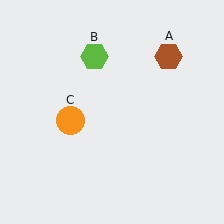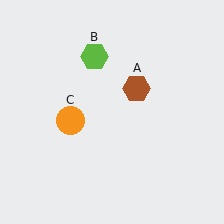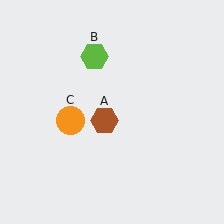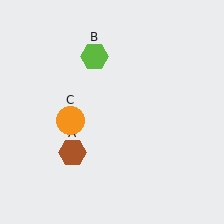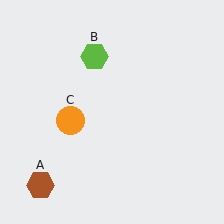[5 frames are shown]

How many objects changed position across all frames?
1 object changed position: brown hexagon (object A).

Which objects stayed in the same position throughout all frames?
Lime hexagon (object B) and orange circle (object C) remained stationary.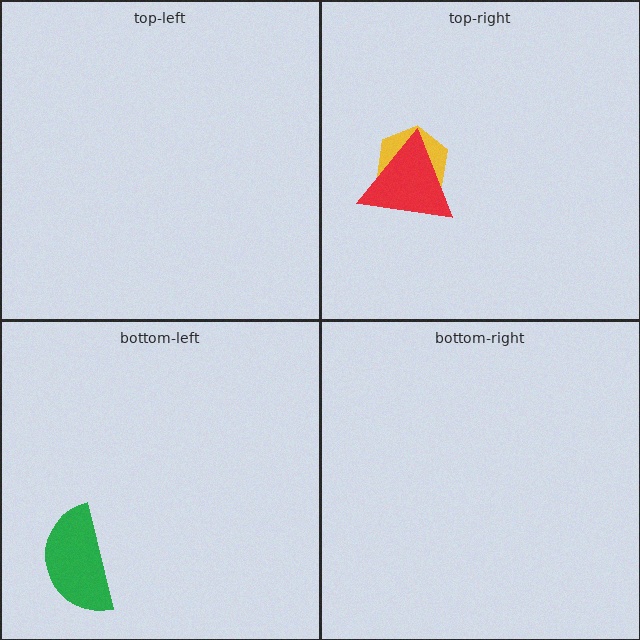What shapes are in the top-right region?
The yellow hexagon, the red triangle.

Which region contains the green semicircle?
The bottom-left region.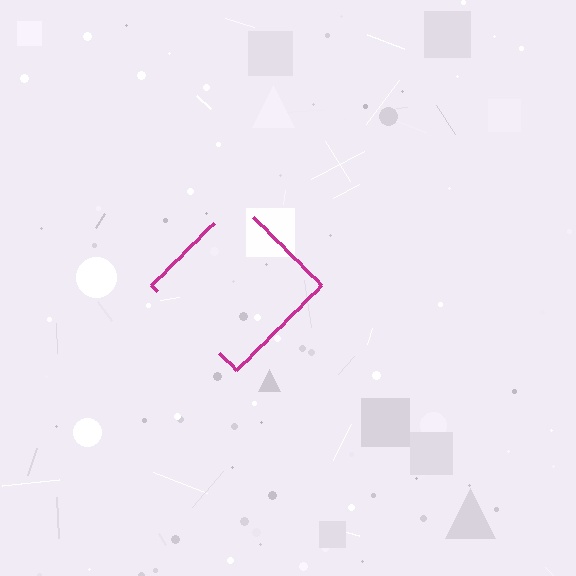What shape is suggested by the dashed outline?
The dashed outline suggests a diamond.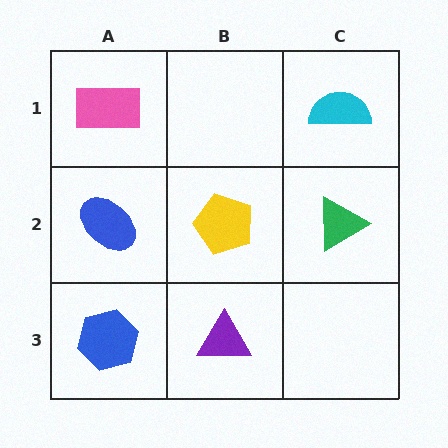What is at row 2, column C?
A green triangle.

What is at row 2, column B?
A yellow pentagon.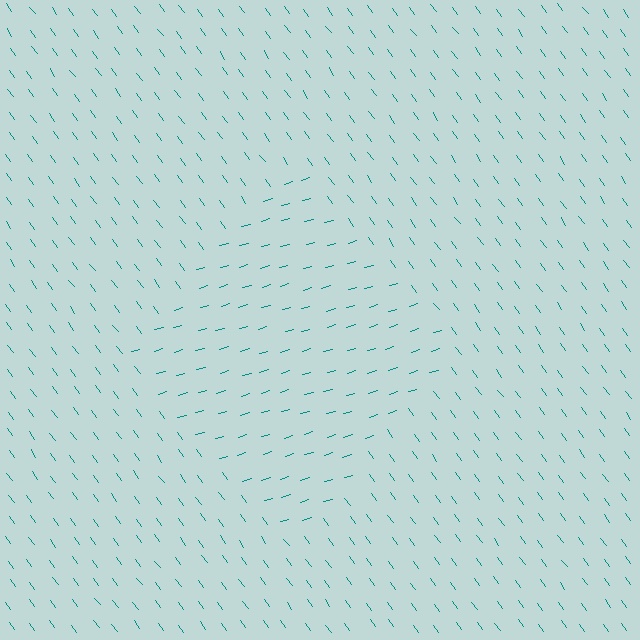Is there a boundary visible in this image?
Yes, there is a texture boundary formed by a change in line orientation.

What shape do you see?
I see a diamond.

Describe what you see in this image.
The image is filled with small teal line segments. A diamond region in the image has lines oriented differently from the surrounding lines, creating a visible texture boundary.